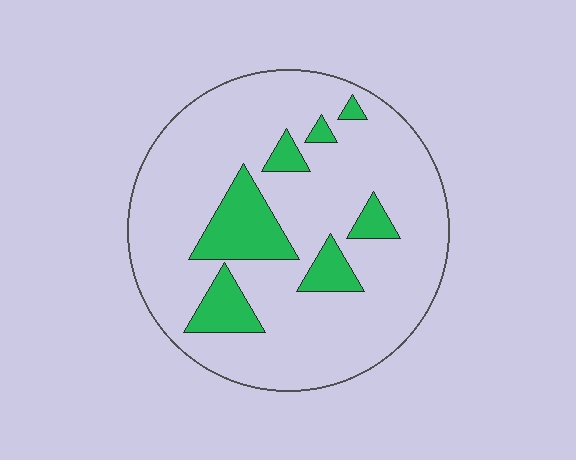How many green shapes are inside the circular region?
7.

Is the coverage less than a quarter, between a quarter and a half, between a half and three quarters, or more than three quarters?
Less than a quarter.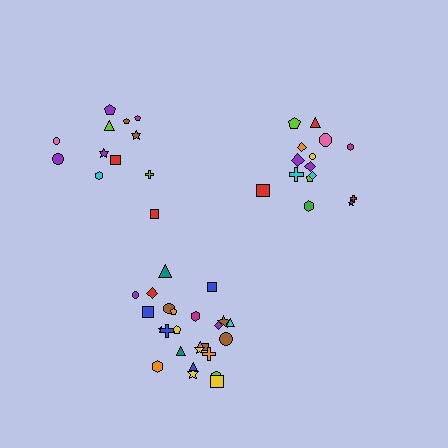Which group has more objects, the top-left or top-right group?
The top-right group.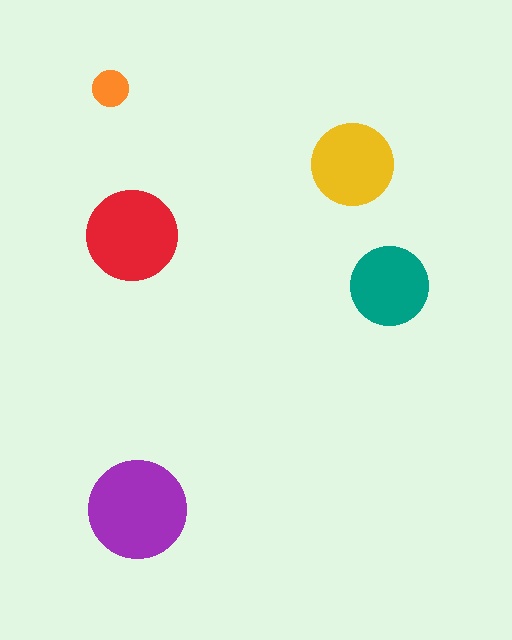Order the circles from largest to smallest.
the purple one, the red one, the yellow one, the teal one, the orange one.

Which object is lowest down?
The purple circle is bottommost.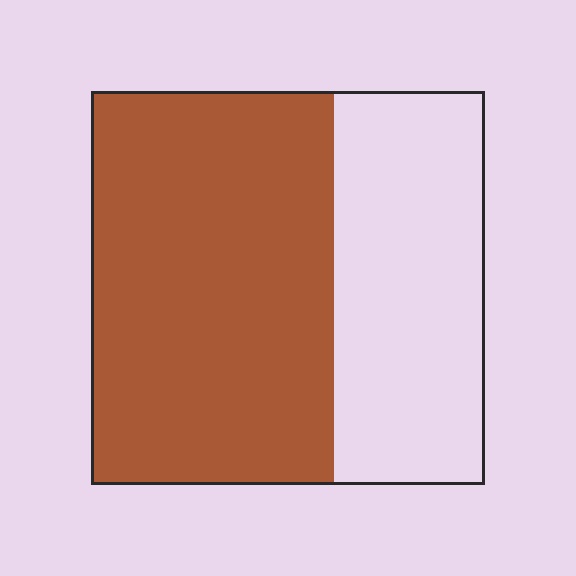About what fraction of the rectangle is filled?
About five eighths (5/8).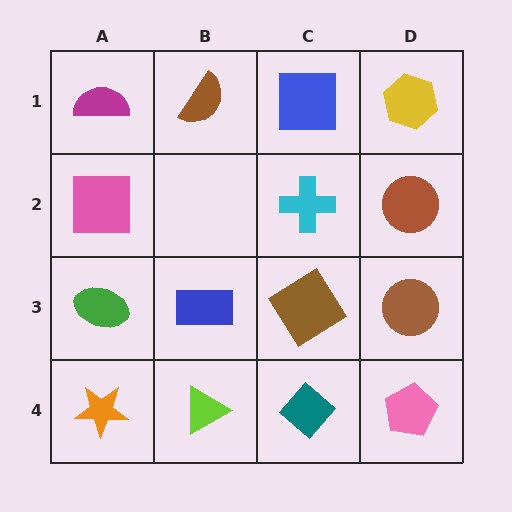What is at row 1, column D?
A yellow hexagon.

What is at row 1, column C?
A blue square.